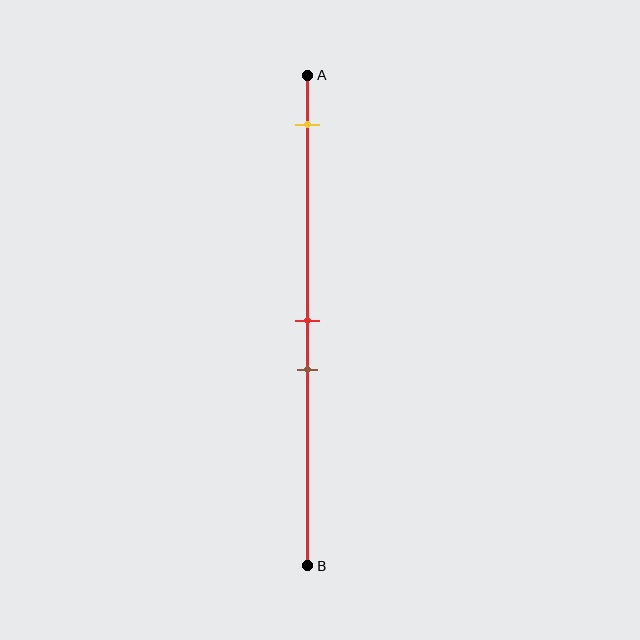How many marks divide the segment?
There are 3 marks dividing the segment.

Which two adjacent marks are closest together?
The red and brown marks are the closest adjacent pair.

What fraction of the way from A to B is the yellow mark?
The yellow mark is approximately 10% (0.1) of the way from A to B.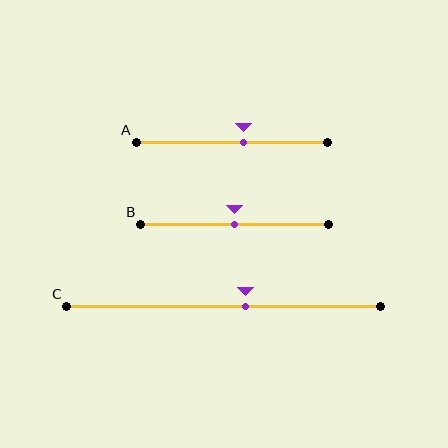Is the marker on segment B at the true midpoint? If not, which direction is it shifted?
Yes, the marker on segment B is at the true midpoint.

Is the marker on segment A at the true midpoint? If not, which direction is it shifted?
No, the marker on segment A is shifted to the right by about 6% of the segment length.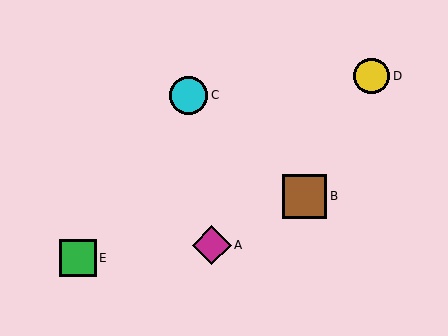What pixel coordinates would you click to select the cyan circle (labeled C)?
Click at (189, 95) to select the cyan circle C.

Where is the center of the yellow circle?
The center of the yellow circle is at (372, 76).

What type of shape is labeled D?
Shape D is a yellow circle.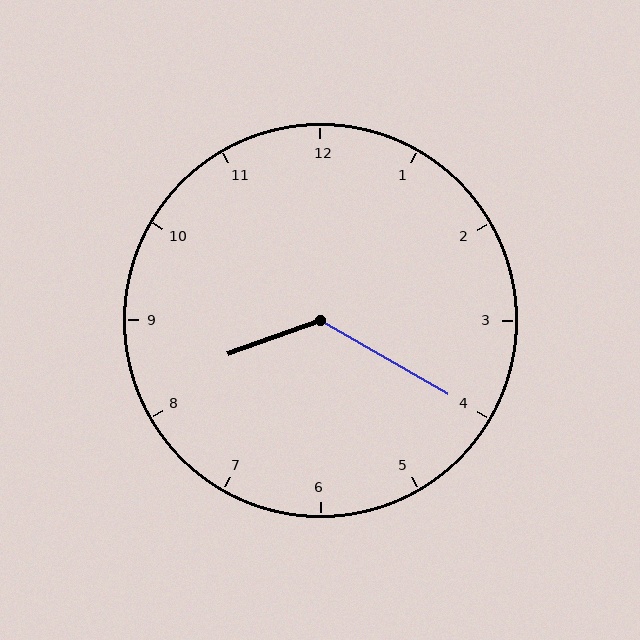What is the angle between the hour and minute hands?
Approximately 130 degrees.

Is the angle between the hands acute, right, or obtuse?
It is obtuse.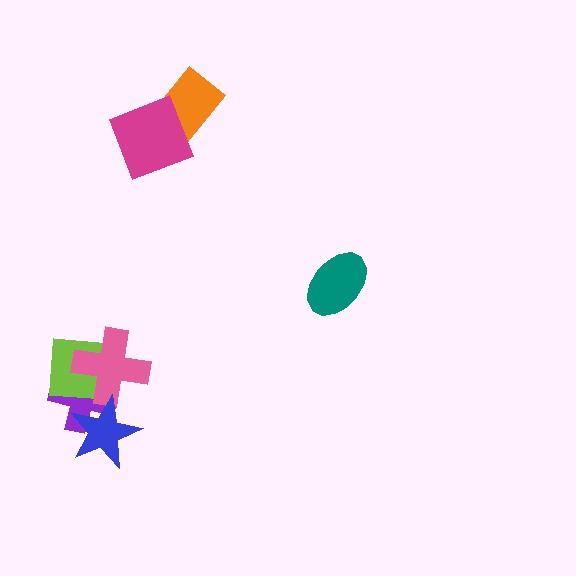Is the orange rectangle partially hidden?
Yes, it is partially covered by another shape.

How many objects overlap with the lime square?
3 objects overlap with the lime square.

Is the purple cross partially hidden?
Yes, it is partially covered by another shape.